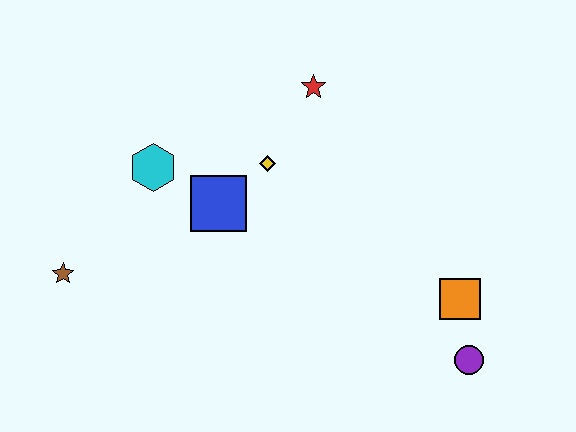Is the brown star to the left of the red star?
Yes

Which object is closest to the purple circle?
The orange square is closest to the purple circle.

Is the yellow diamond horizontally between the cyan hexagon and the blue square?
No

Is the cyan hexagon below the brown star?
No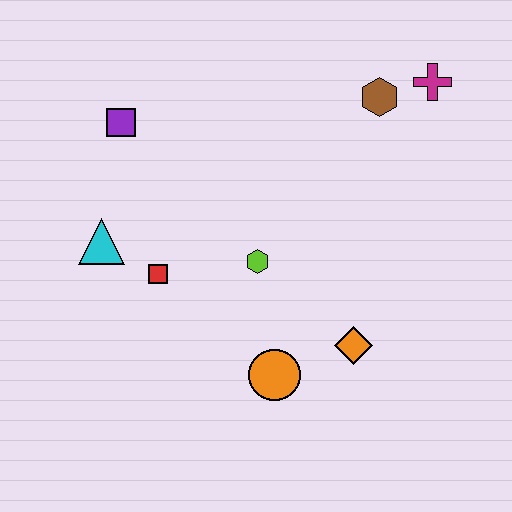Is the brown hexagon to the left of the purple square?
No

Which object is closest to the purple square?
The cyan triangle is closest to the purple square.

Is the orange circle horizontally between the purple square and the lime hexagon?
No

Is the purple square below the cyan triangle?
No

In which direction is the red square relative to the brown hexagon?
The red square is to the left of the brown hexagon.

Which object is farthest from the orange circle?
The magenta cross is farthest from the orange circle.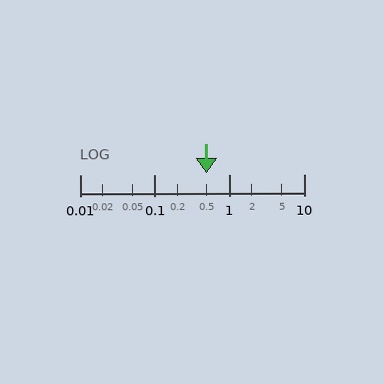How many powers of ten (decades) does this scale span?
The scale spans 3 decades, from 0.01 to 10.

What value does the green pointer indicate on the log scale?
The pointer indicates approximately 0.5.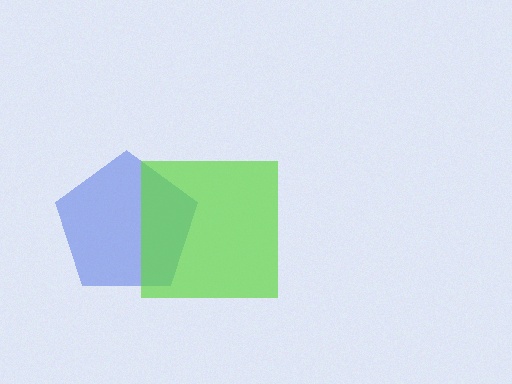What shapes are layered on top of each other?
The layered shapes are: a blue pentagon, a lime square.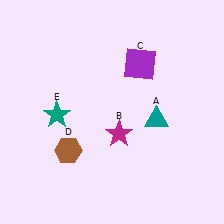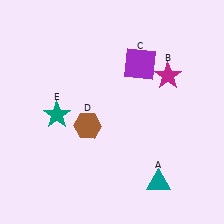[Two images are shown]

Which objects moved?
The objects that moved are: the teal triangle (A), the magenta star (B), the brown hexagon (D).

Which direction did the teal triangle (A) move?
The teal triangle (A) moved down.